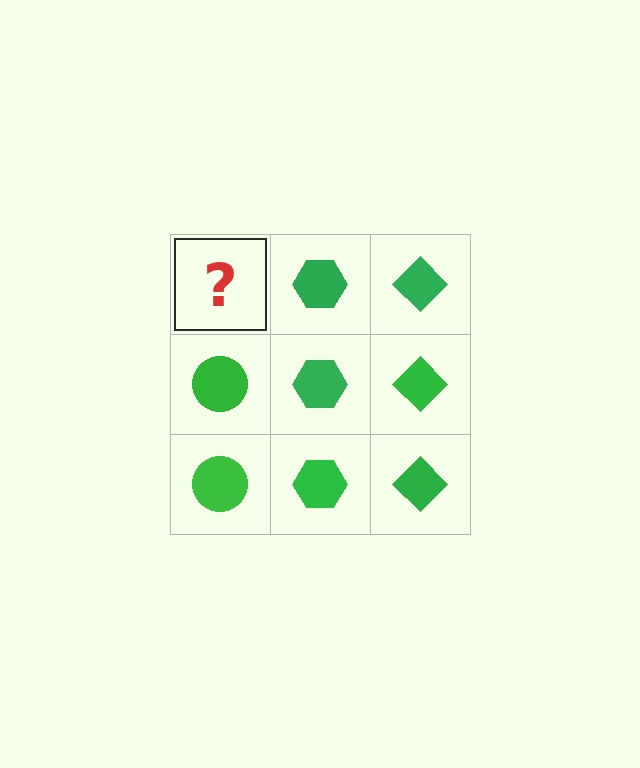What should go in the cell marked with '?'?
The missing cell should contain a green circle.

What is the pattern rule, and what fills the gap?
The rule is that each column has a consistent shape. The gap should be filled with a green circle.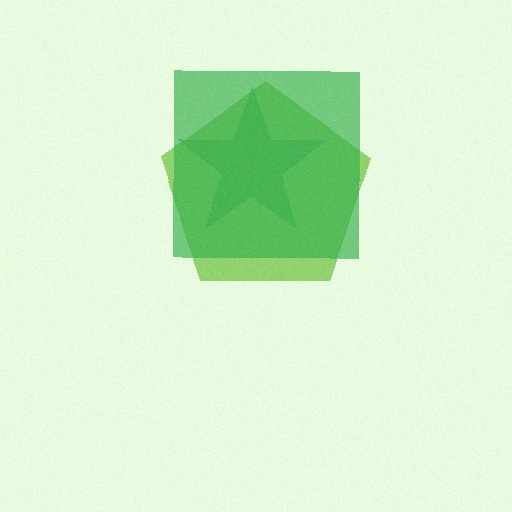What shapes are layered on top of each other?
The layered shapes are: a teal star, a lime pentagon, a green square.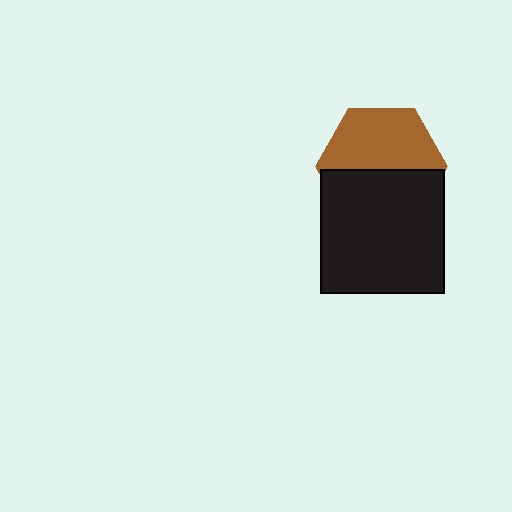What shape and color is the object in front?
The object in front is a black square.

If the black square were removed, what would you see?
You would see the complete brown hexagon.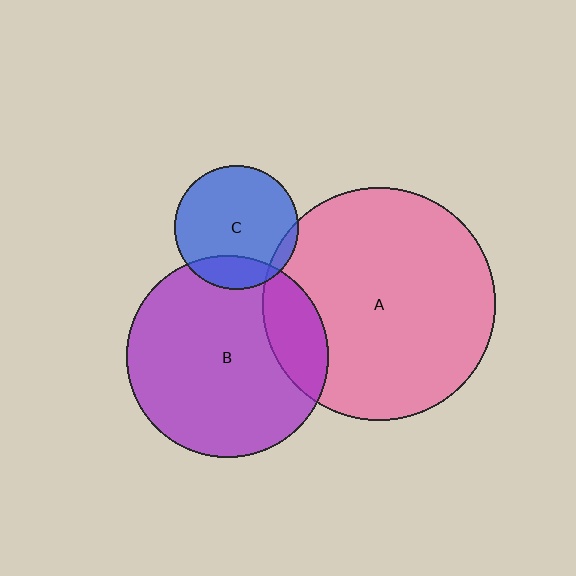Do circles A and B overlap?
Yes.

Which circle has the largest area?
Circle A (pink).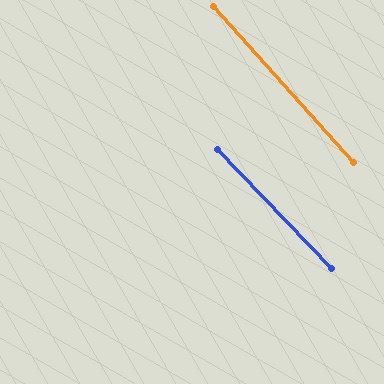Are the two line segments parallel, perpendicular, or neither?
Parallel — their directions differ by only 1.8°.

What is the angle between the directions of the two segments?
Approximately 2 degrees.